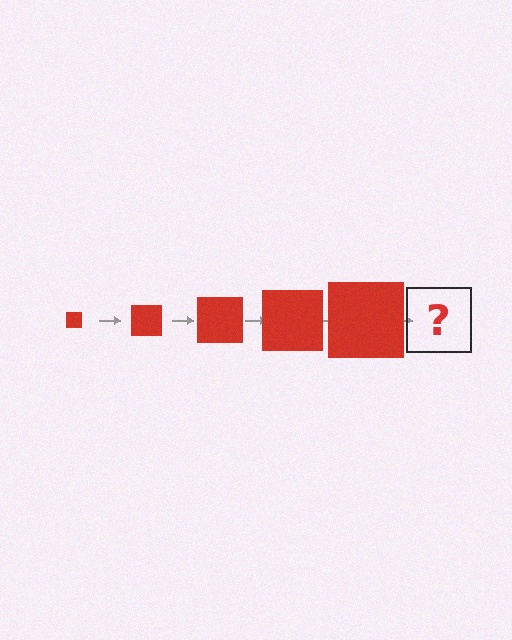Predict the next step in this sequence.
The next step is a red square, larger than the previous one.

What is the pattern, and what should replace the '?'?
The pattern is that the square gets progressively larger each step. The '?' should be a red square, larger than the previous one.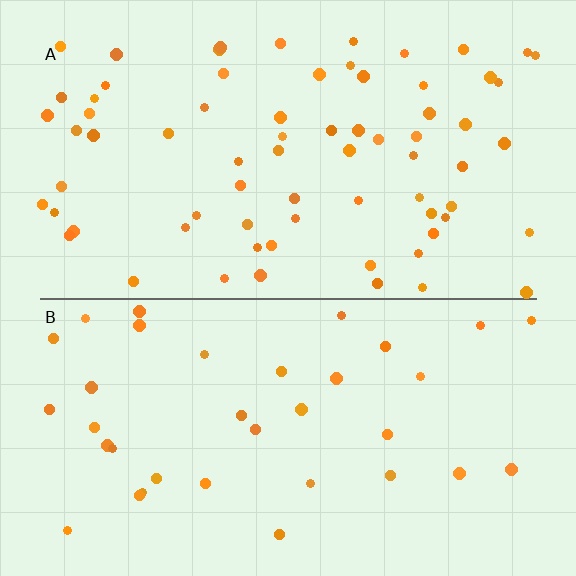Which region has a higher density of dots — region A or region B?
A (the top).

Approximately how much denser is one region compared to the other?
Approximately 2.0× — region A over region B.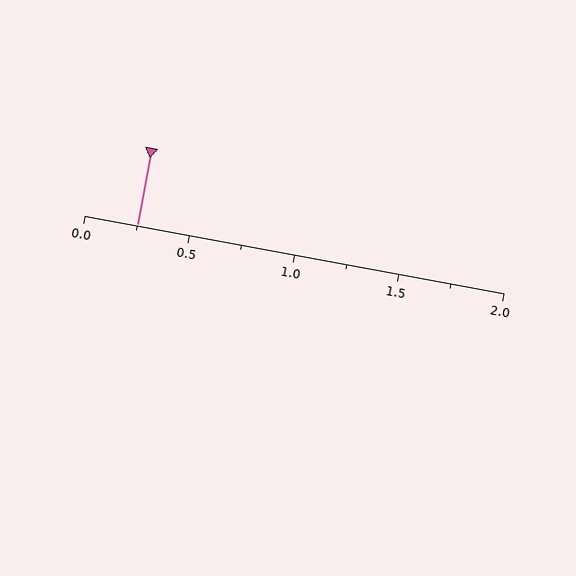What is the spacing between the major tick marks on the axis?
The major ticks are spaced 0.5 apart.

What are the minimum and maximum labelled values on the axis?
The axis runs from 0.0 to 2.0.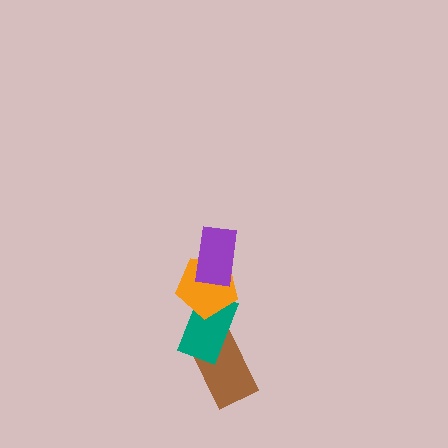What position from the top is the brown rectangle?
The brown rectangle is 4th from the top.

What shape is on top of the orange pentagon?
The purple rectangle is on top of the orange pentagon.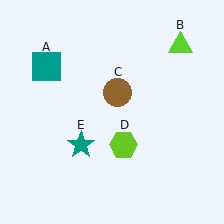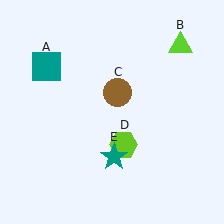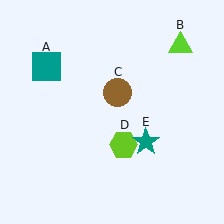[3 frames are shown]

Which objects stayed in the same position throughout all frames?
Teal square (object A) and lime triangle (object B) and brown circle (object C) and lime hexagon (object D) remained stationary.